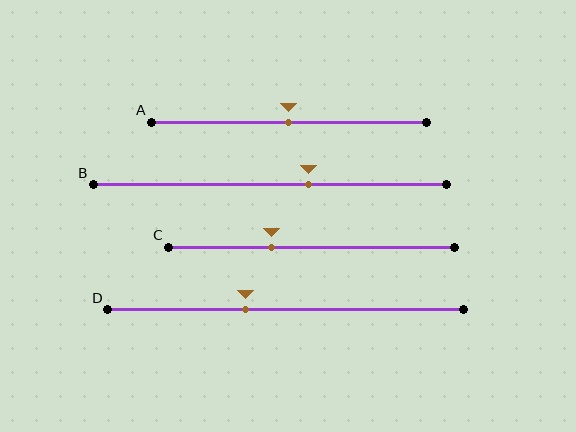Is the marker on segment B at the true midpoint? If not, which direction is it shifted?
No, the marker on segment B is shifted to the right by about 11% of the segment length.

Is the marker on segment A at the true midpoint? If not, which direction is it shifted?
Yes, the marker on segment A is at the true midpoint.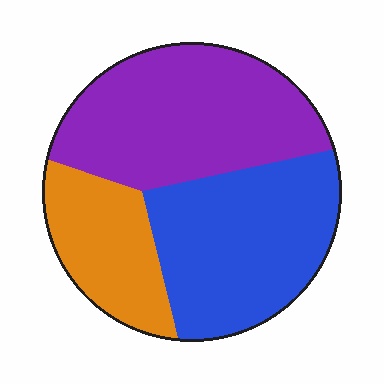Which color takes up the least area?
Orange, at roughly 20%.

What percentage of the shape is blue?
Blue covers around 40% of the shape.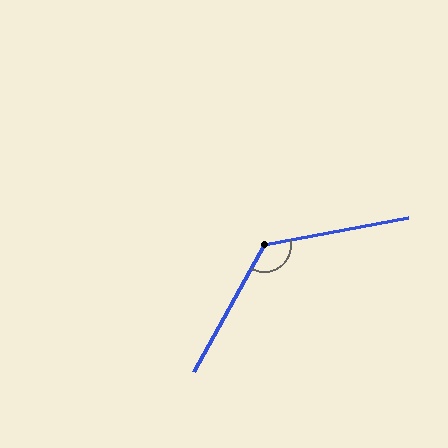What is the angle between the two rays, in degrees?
Approximately 130 degrees.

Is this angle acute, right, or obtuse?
It is obtuse.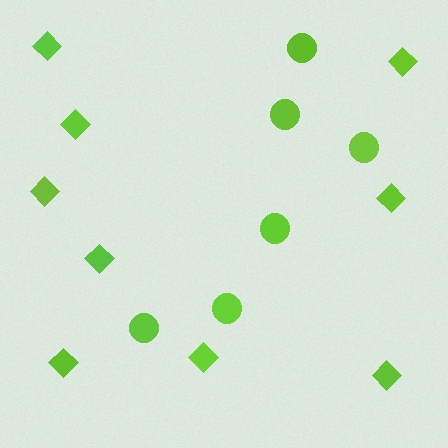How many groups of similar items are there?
There are 2 groups: one group of circles (6) and one group of diamonds (9).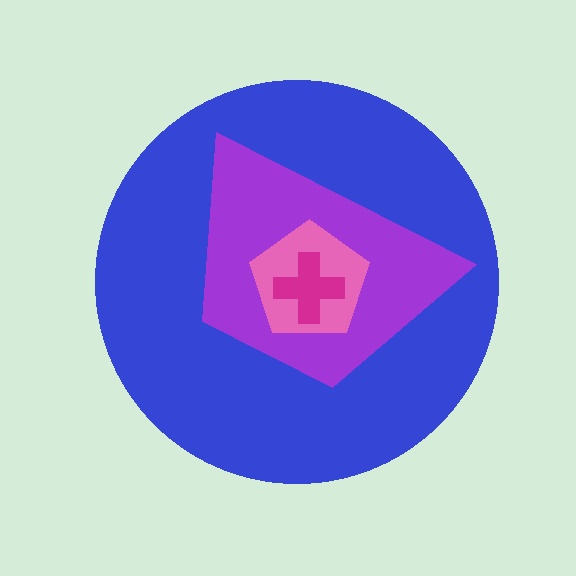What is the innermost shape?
The magenta cross.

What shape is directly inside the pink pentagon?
The magenta cross.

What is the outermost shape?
The blue circle.